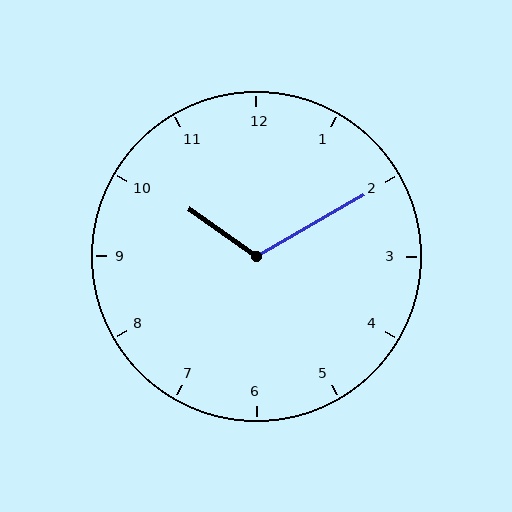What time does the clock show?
10:10.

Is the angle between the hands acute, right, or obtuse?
It is obtuse.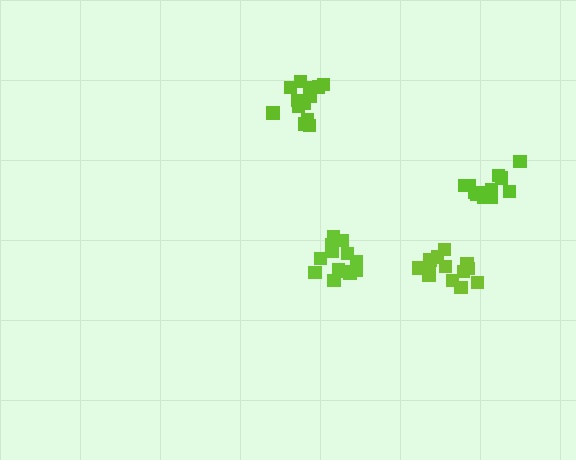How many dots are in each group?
Group 1: 13 dots, Group 2: 13 dots, Group 3: 13 dots, Group 4: 12 dots (51 total).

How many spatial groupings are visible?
There are 4 spatial groupings.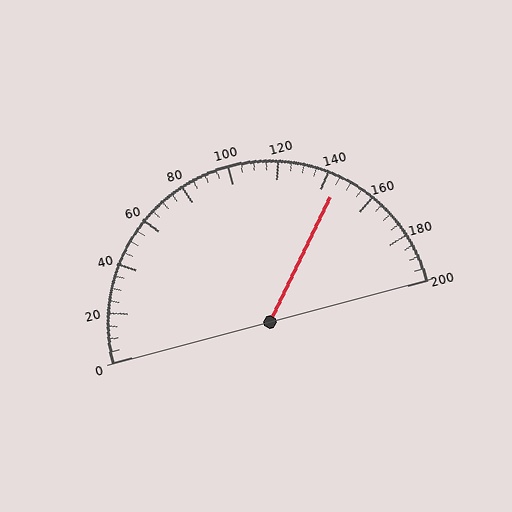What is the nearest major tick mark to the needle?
The nearest major tick mark is 140.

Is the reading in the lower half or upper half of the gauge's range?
The reading is in the upper half of the range (0 to 200).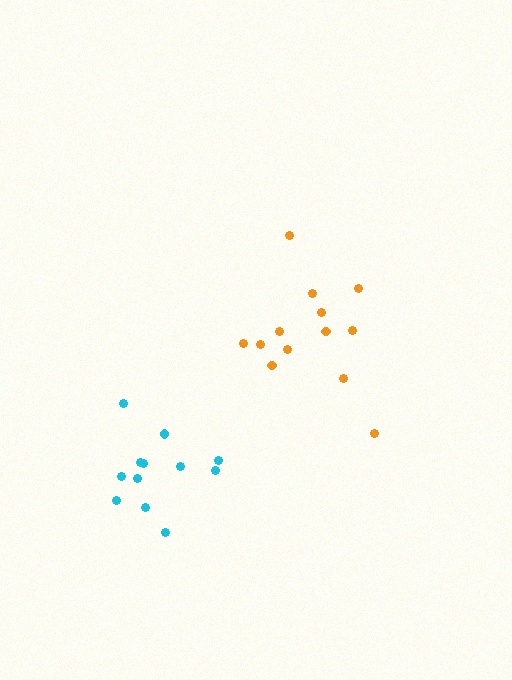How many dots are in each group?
Group 1: 12 dots, Group 2: 13 dots (25 total).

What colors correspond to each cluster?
The clusters are colored: cyan, orange.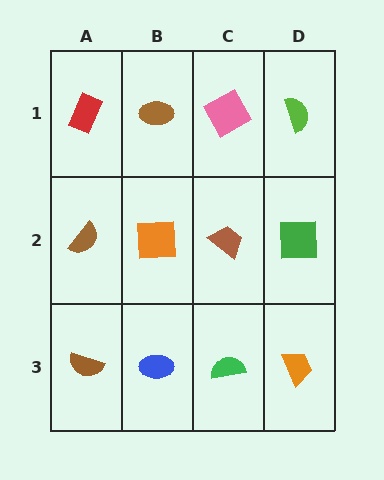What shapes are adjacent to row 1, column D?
A green square (row 2, column D), a pink square (row 1, column C).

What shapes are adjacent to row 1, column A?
A brown semicircle (row 2, column A), a brown ellipse (row 1, column B).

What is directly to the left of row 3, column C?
A blue ellipse.